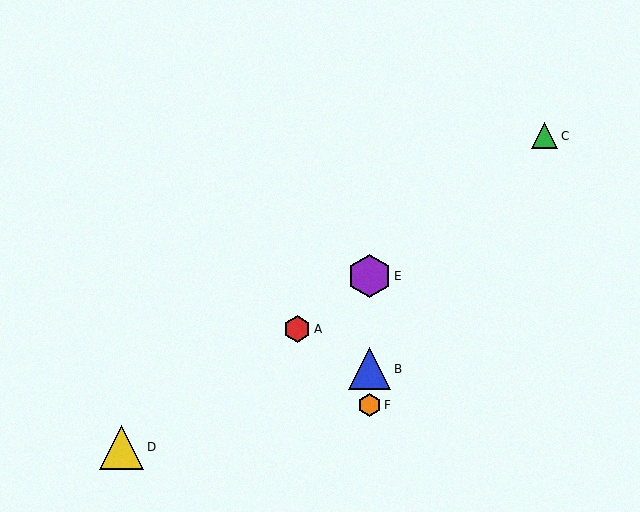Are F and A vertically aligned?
No, F is at x≈369 and A is at x≈297.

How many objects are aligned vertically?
3 objects (B, E, F) are aligned vertically.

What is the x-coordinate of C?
Object C is at x≈545.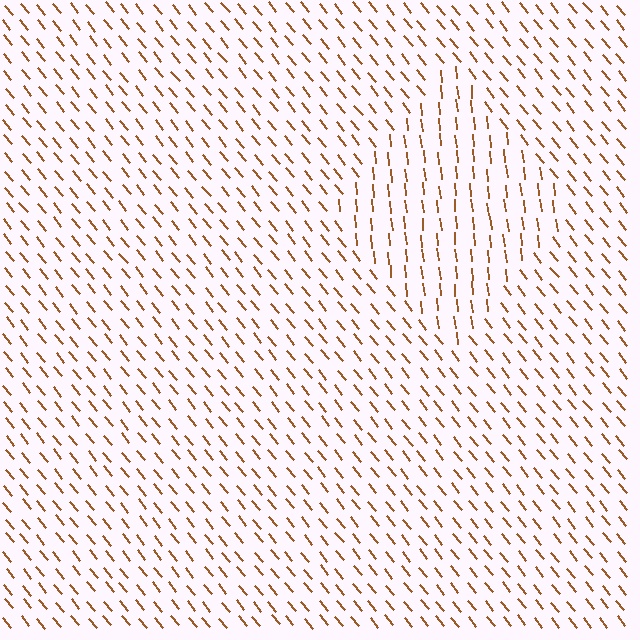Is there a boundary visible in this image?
Yes, there is a texture boundary formed by a change in line orientation.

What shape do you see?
I see a diamond.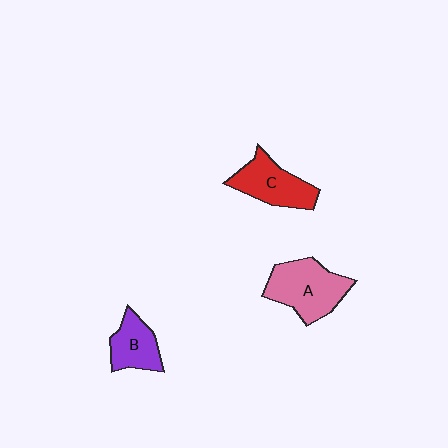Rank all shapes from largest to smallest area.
From largest to smallest: A (pink), C (red), B (purple).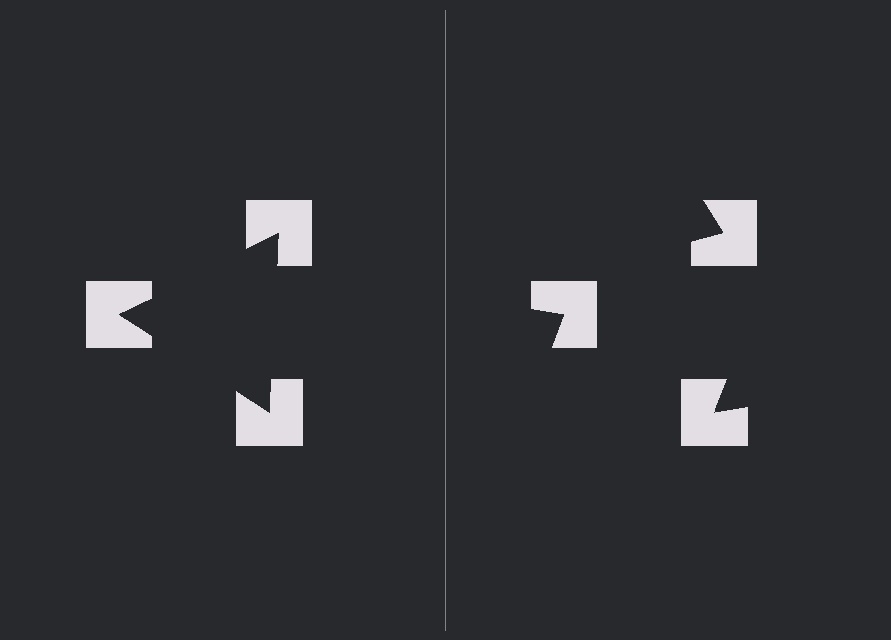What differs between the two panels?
The notched squares are positioned identically on both sides; only the wedge orientations differ. On the left they align to a triangle; on the right they are misaligned.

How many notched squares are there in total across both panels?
6 — 3 on each side.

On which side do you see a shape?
An illusory triangle appears on the left side. On the right side the wedge cuts are rotated, so no coherent shape forms.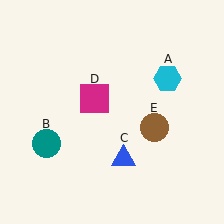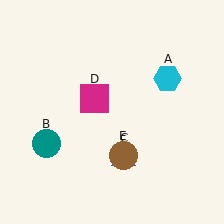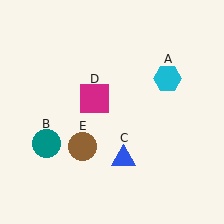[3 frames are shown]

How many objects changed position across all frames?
1 object changed position: brown circle (object E).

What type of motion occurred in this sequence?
The brown circle (object E) rotated clockwise around the center of the scene.